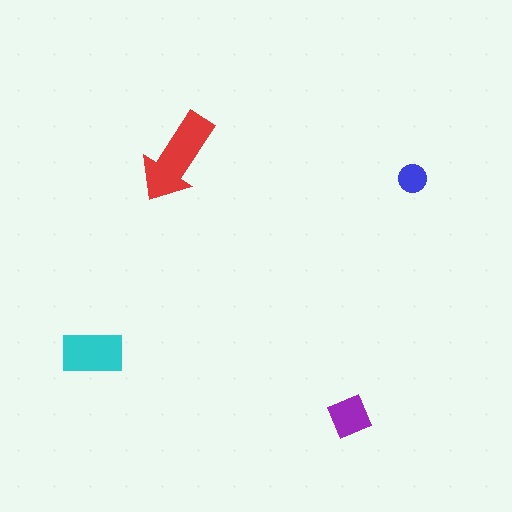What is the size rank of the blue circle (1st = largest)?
4th.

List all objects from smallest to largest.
The blue circle, the purple diamond, the cyan rectangle, the red arrow.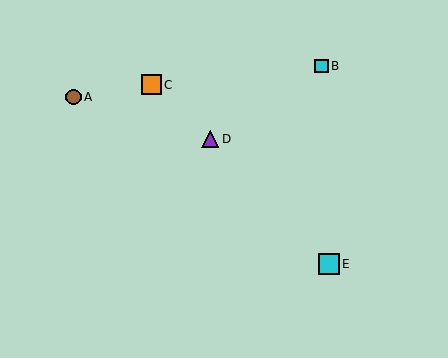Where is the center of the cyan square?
The center of the cyan square is at (329, 264).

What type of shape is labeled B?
Shape B is a cyan square.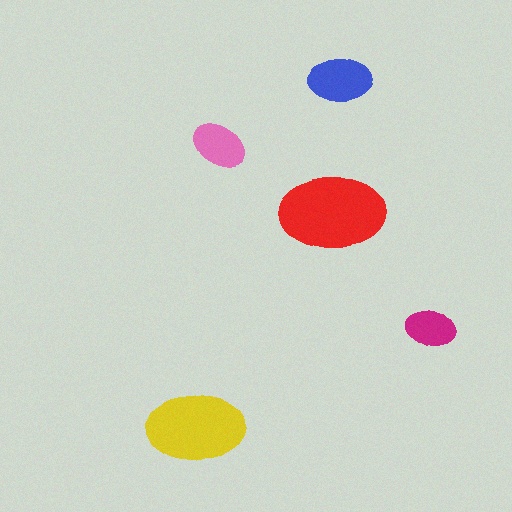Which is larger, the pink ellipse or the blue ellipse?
The blue one.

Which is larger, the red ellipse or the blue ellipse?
The red one.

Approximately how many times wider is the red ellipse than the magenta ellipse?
About 2 times wider.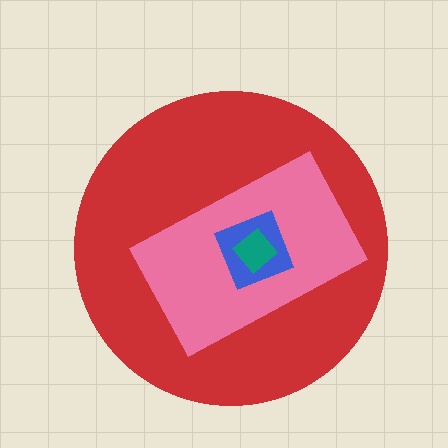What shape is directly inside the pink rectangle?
The blue diamond.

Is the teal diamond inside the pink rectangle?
Yes.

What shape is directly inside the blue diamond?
The teal diamond.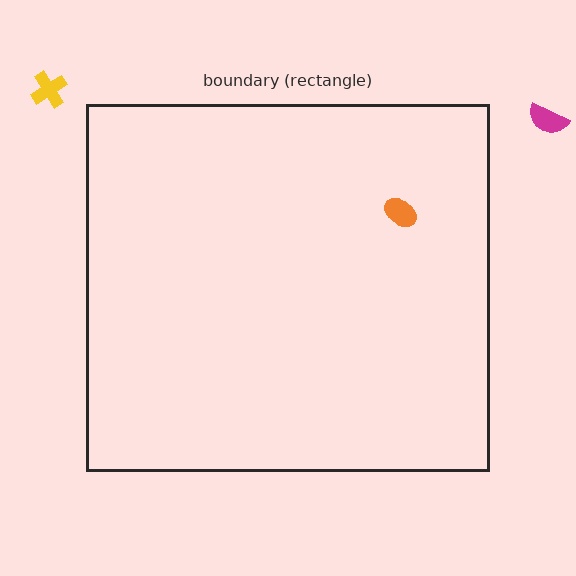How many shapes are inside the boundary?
1 inside, 2 outside.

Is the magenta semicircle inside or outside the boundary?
Outside.